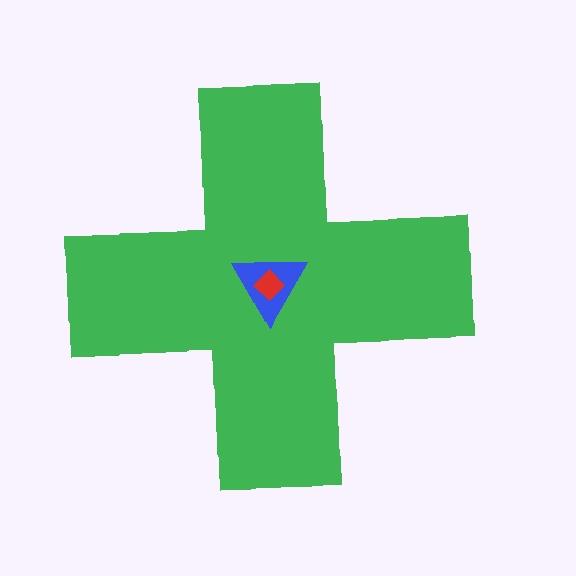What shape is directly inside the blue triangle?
The red diamond.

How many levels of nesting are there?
3.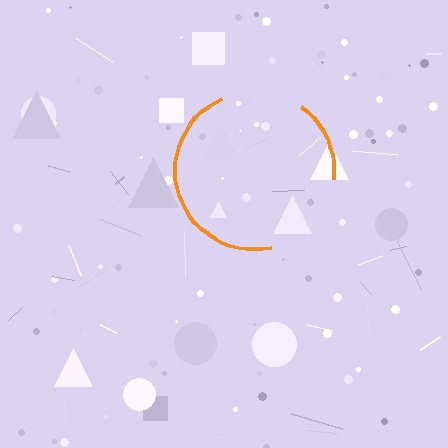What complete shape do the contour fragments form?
The contour fragments form a circle.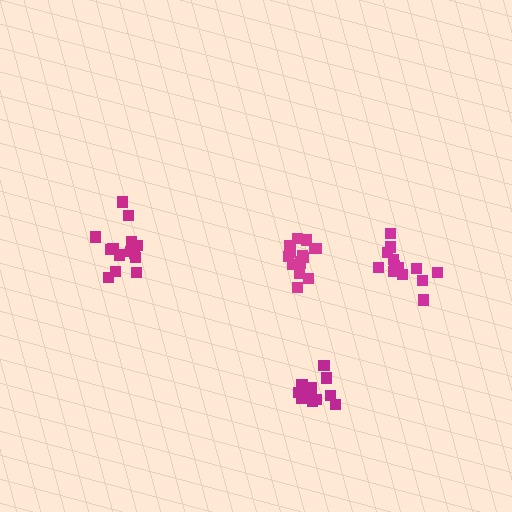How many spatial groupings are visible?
There are 4 spatial groupings.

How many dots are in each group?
Group 1: 12 dots, Group 2: 15 dots, Group 3: 15 dots, Group 4: 13 dots (55 total).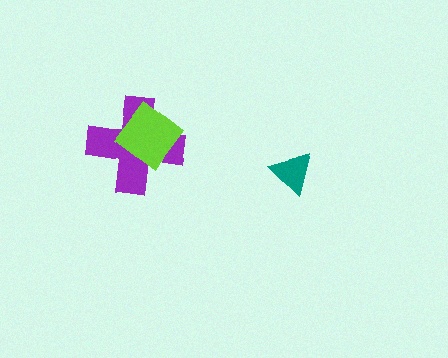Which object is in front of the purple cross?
The lime diamond is in front of the purple cross.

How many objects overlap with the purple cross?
1 object overlaps with the purple cross.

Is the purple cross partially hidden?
Yes, it is partially covered by another shape.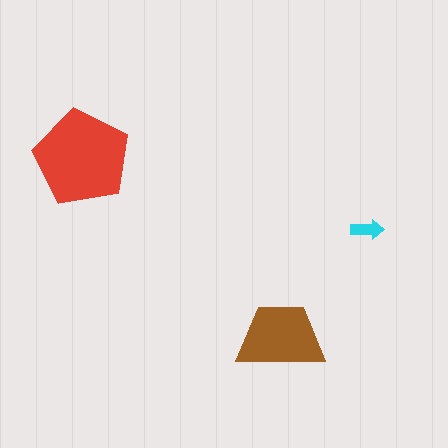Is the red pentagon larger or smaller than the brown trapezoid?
Larger.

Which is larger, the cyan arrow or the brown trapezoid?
The brown trapezoid.